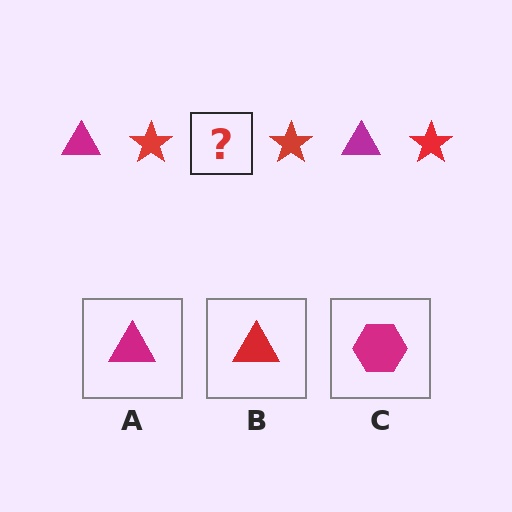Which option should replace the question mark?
Option A.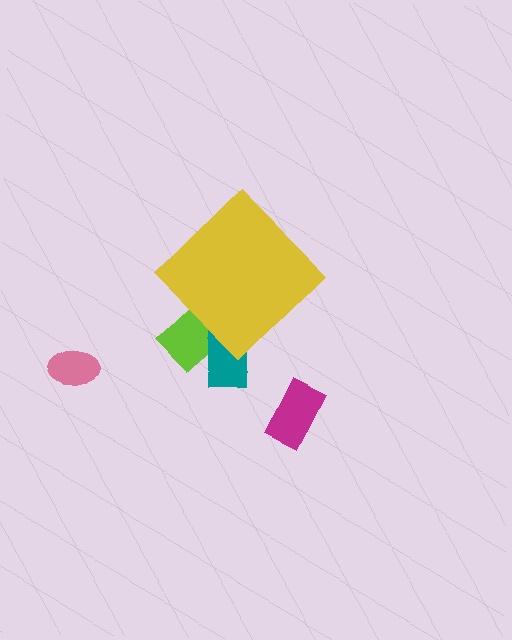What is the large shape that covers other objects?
A yellow diamond.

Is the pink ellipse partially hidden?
No, the pink ellipse is fully visible.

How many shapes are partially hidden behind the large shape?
2 shapes are partially hidden.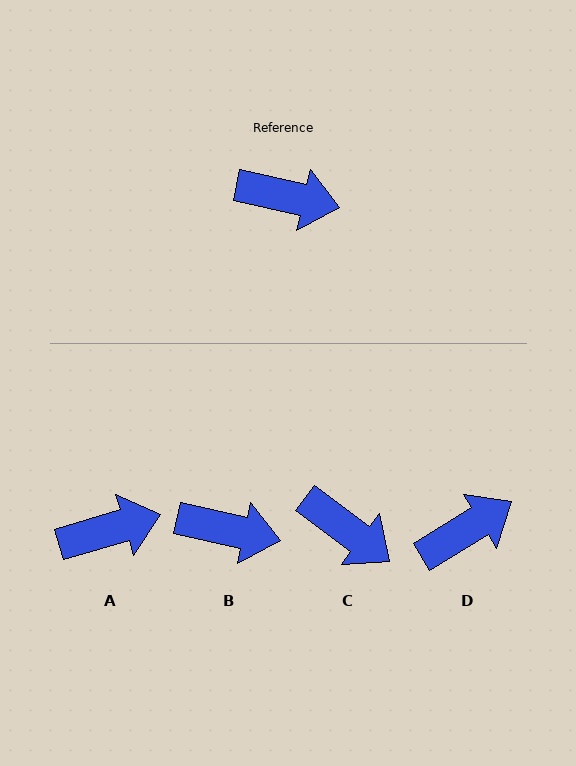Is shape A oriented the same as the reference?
No, it is off by about 29 degrees.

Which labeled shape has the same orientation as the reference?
B.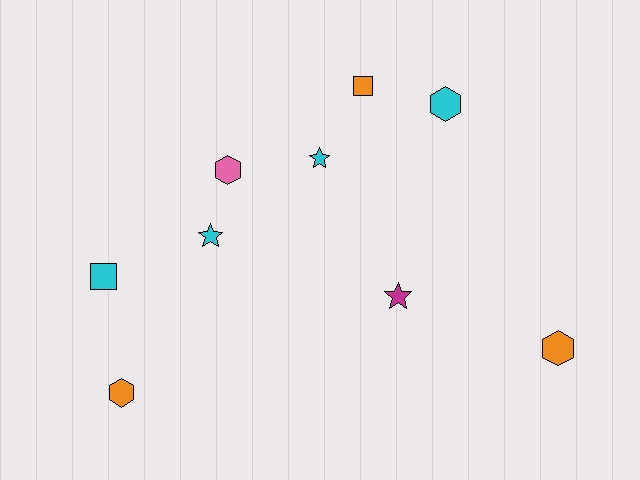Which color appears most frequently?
Cyan, with 4 objects.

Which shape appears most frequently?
Hexagon, with 4 objects.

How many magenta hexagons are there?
There are no magenta hexagons.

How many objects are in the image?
There are 9 objects.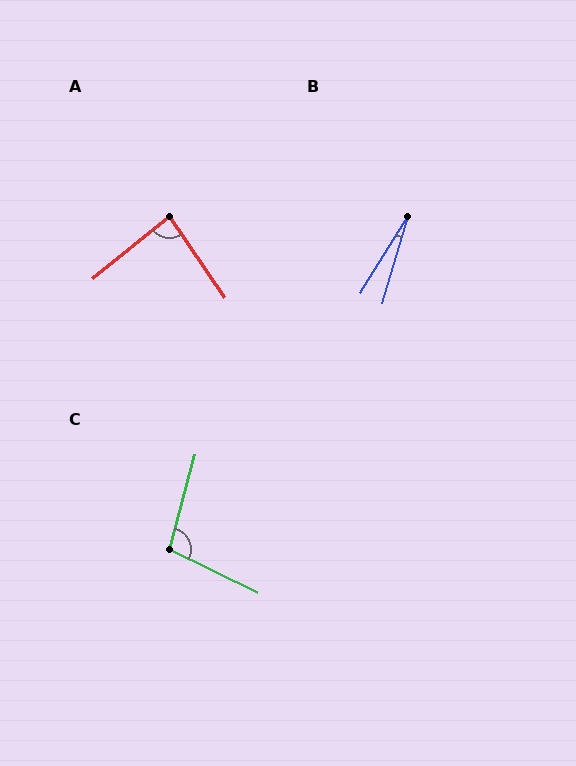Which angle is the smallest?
B, at approximately 16 degrees.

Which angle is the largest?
C, at approximately 101 degrees.